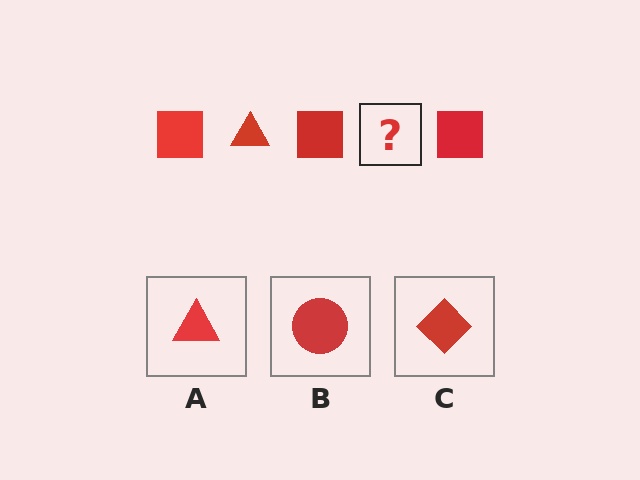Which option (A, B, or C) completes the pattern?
A.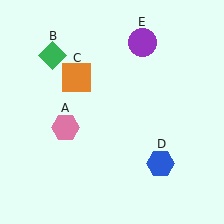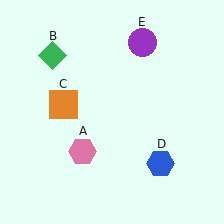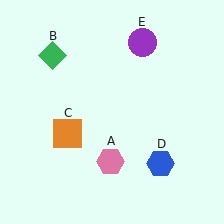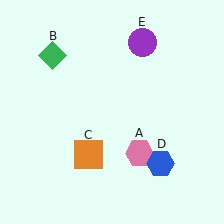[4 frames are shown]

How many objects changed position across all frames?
2 objects changed position: pink hexagon (object A), orange square (object C).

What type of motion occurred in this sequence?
The pink hexagon (object A), orange square (object C) rotated counterclockwise around the center of the scene.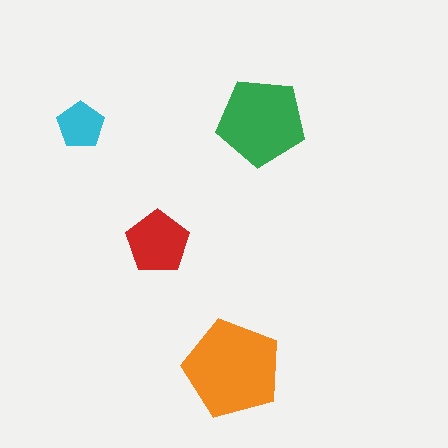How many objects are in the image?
There are 4 objects in the image.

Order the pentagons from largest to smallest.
the orange one, the green one, the red one, the cyan one.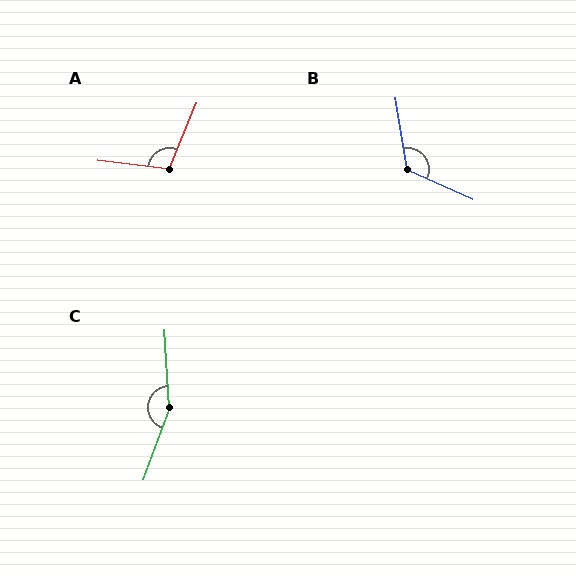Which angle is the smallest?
A, at approximately 106 degrees.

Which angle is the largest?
C, at approximately 156 degrees.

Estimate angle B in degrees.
Approximately 123 degrees.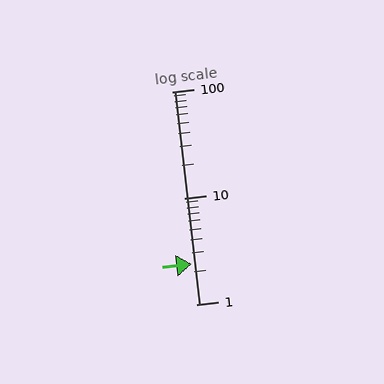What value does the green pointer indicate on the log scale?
The pointer indicates approximately 2.4.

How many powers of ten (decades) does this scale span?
The scale spans 2 decades, from 1 to 100.